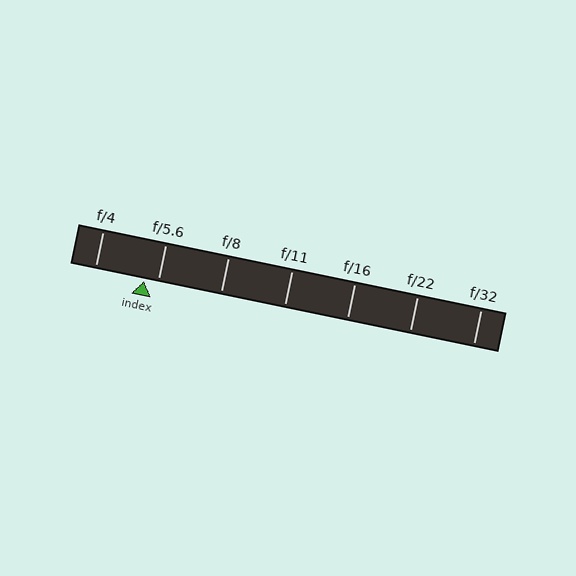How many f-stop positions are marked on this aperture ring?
There are 7 f-stop positions marked.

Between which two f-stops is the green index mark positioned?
The index mark is between f/4 and f/5.6.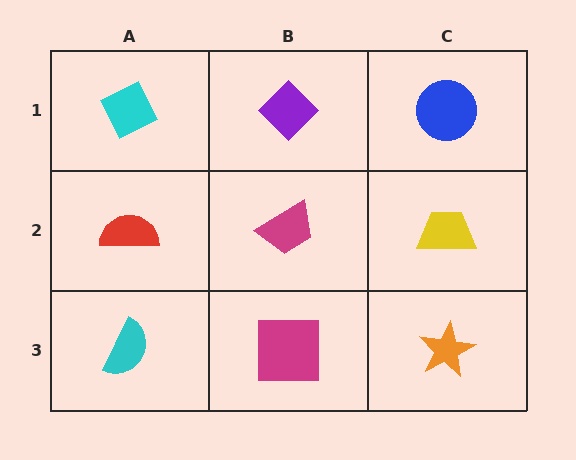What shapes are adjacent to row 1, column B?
A magenta trapezoid (row 2, column B), a cyan diamond (row 1, column A), a blue circle (row 1, column C).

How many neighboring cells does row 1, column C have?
2.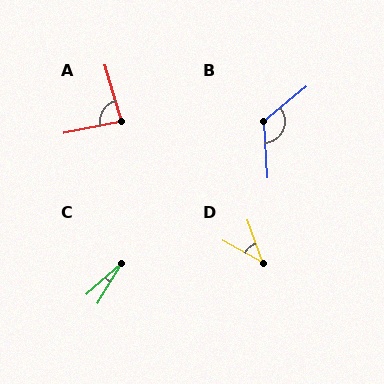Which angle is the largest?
B, at approximately 126 degrees.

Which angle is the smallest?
C, at approximately 17 degrees.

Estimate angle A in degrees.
Approximately 85 degrees.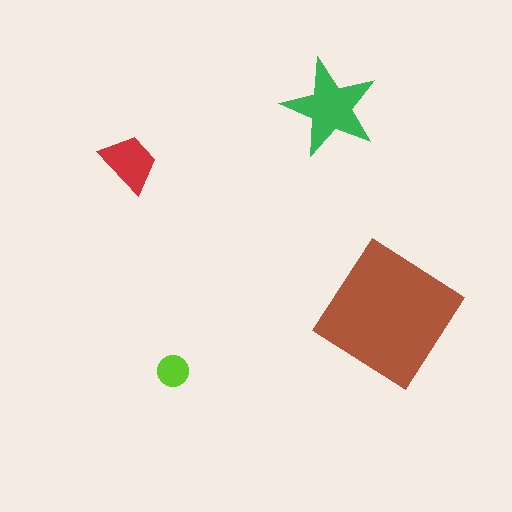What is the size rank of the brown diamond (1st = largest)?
1st.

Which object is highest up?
The green star is topmost.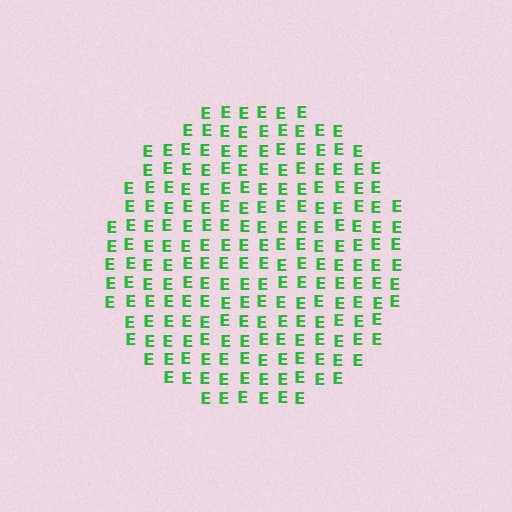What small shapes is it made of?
It is made of small letter E's.